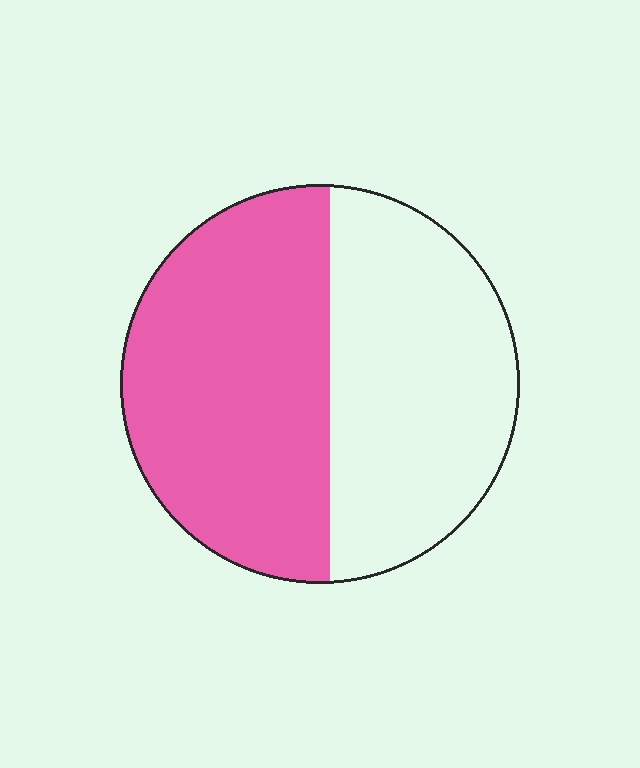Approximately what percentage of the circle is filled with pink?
Approximately 55%.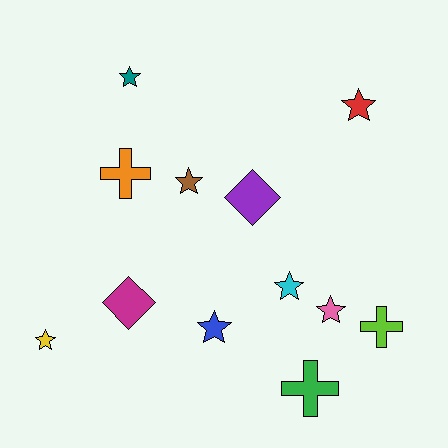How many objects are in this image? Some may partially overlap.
There are 12 objects.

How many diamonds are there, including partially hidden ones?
There are 2 diamonds.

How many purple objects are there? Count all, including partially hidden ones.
There is 1 purple object.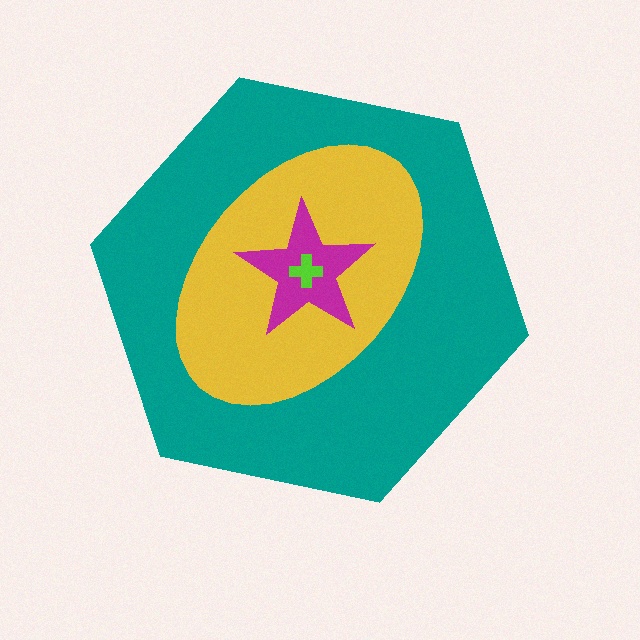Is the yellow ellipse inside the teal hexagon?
Yes.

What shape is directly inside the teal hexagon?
The yellow ellipse.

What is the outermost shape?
The teal hexagon.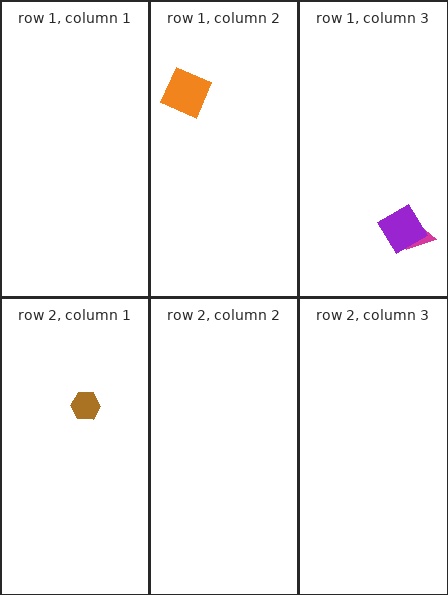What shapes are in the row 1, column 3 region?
The magenta triangle, the purple diamond.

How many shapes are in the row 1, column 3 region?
2.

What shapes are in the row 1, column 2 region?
The orange square.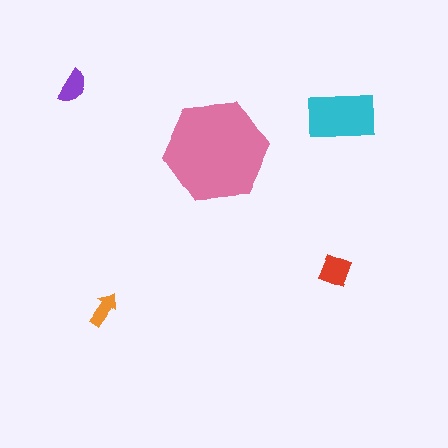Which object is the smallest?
The orange arrow.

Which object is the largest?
The pink hexagon.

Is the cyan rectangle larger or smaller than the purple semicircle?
Larger.